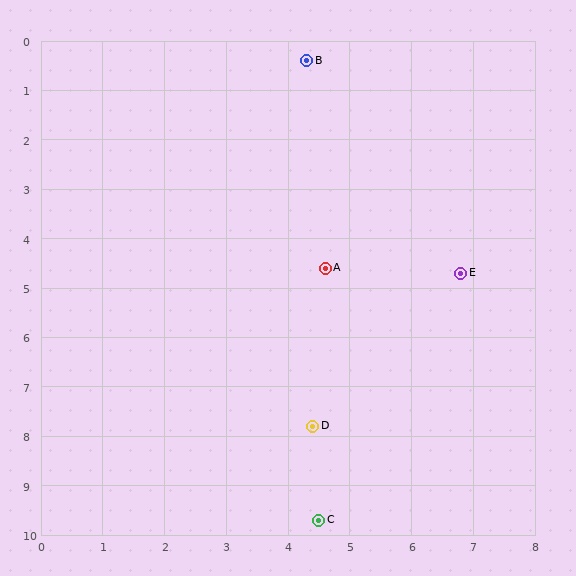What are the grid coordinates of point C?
Point C is at approximately (4.5, 9.7).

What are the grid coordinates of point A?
Point A is at approximately (4.6, 4.6).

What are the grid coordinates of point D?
Point D is at approximately (4.4, 7.8).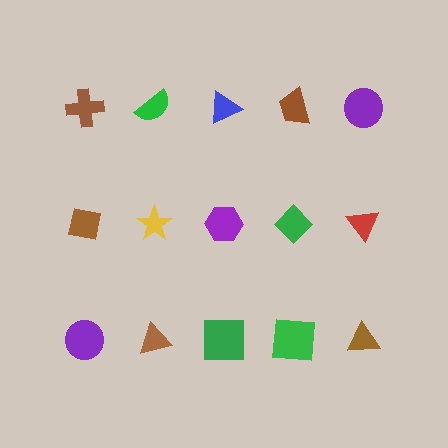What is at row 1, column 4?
A brown trapezoid.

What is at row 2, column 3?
A purple hexagon.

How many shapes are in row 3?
5 shapes.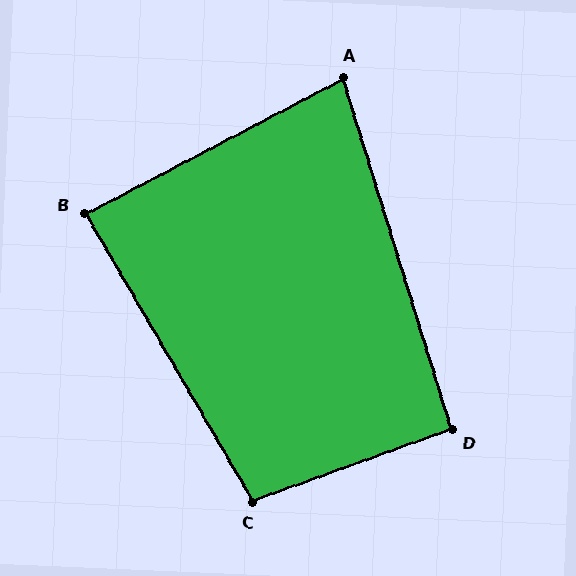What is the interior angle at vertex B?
Approximately 87 degrees (approximately right).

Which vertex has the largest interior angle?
C, at approximately 100 degrees.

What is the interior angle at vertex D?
Approximately 93 degrees (approximately right).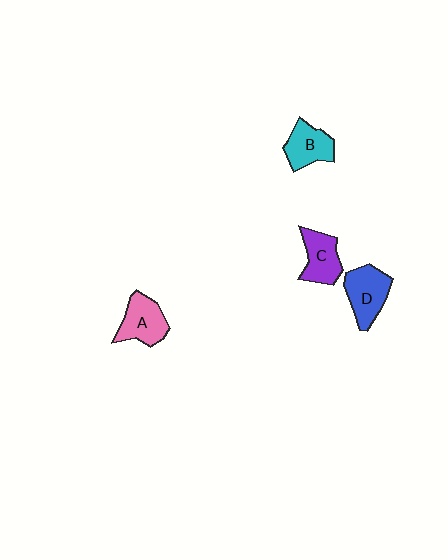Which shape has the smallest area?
Shape C (purple).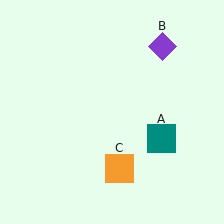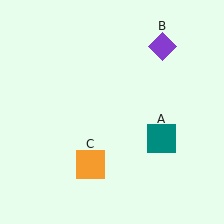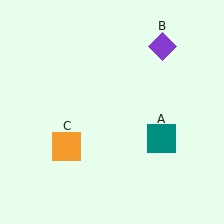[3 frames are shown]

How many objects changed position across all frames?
1 object changed position: orange square (object C).